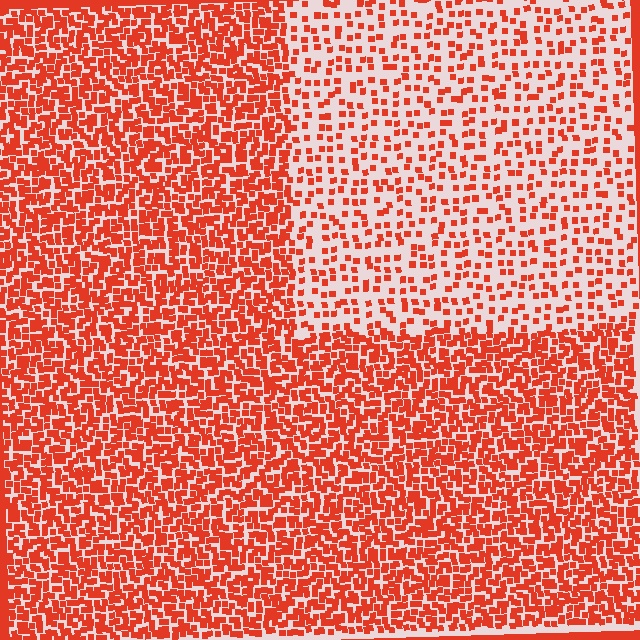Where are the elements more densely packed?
The elements are more densely packed outside the rectangle boundary.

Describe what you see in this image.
The image contains small red elements arranged at two different densities. A rectangle-shaped region is visible where the elements are less densely packed than the surrounding area.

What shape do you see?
I see a rectangle.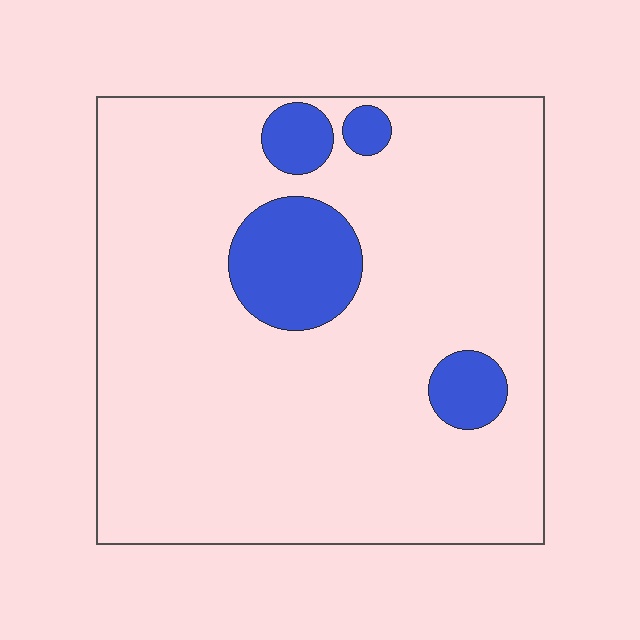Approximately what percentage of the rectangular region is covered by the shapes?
Approximately 15%.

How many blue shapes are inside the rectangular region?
4.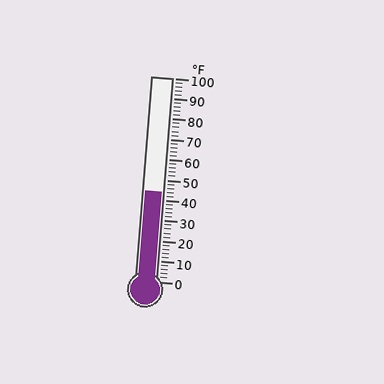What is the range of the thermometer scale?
The thermometer scale ranges from 0°F to 100°F.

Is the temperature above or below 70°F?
The temperature is below 70°F.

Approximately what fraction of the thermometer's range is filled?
The thermometer is filled to approximately 45% of its range.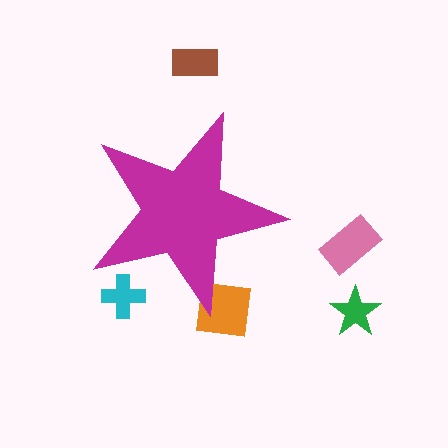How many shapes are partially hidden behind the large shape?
2 shapes are partially hidden.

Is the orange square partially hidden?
Yes, the orange square is partially hidden behind the magenta star.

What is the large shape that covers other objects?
A magenta star.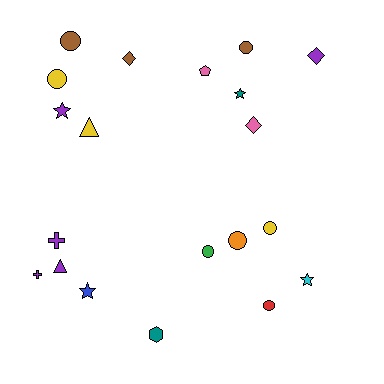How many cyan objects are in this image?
There is 1 cyan object.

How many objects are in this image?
There are 20 objects.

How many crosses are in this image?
There are 2 crosses.